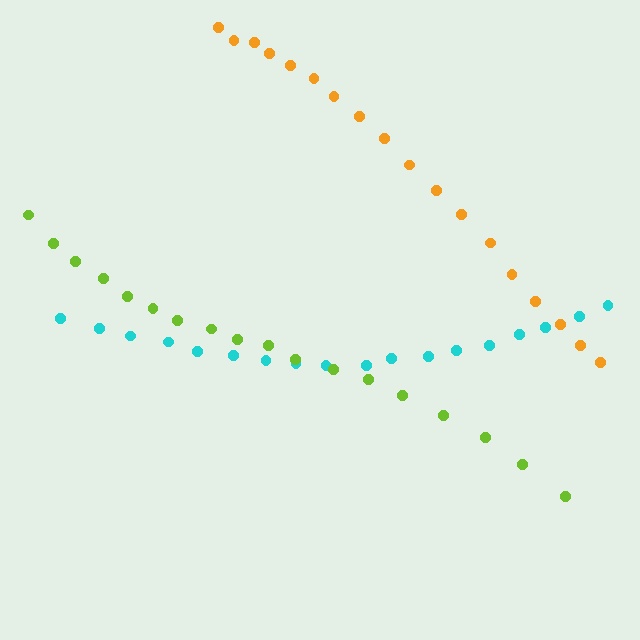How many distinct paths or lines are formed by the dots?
There are 3 distinct paths.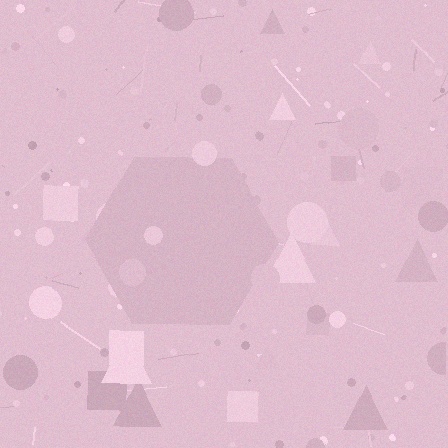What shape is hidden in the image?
A hexagon is hidden in the image.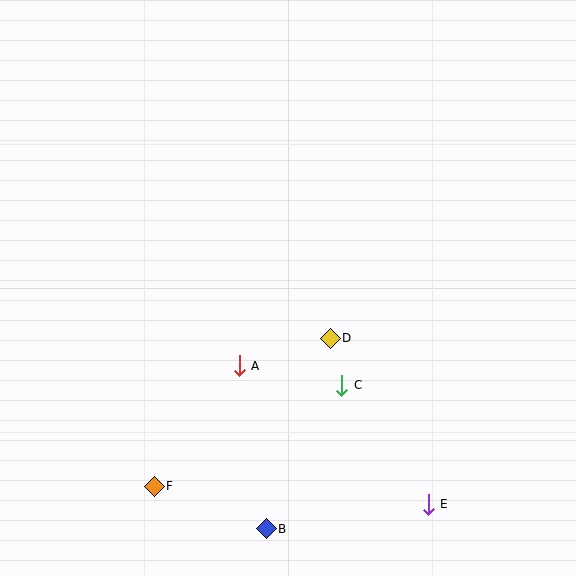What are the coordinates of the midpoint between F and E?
The midpoint between F and E is at (291, 495).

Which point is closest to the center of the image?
Point D at (330, 338) is closest to the center.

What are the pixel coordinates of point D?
Point D is at (330, 338).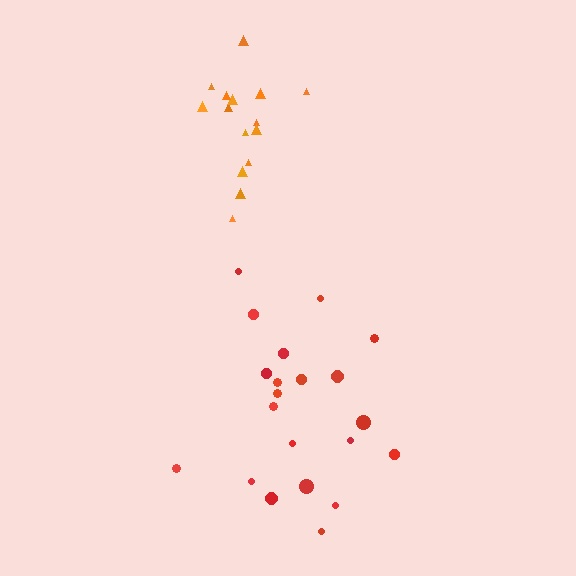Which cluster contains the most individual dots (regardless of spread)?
Red (21).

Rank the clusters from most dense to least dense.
orange, red.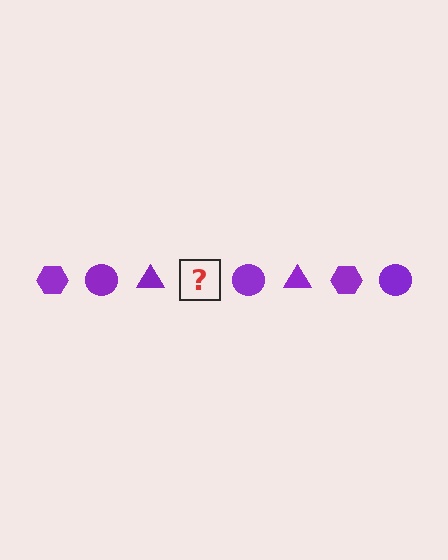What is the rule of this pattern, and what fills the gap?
The rule is that the pattern cycles through hexagon, circle, triangle shapes in purple. The gap should be filled with a purple hexagon.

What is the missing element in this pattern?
The missing element is a purple hexagon.